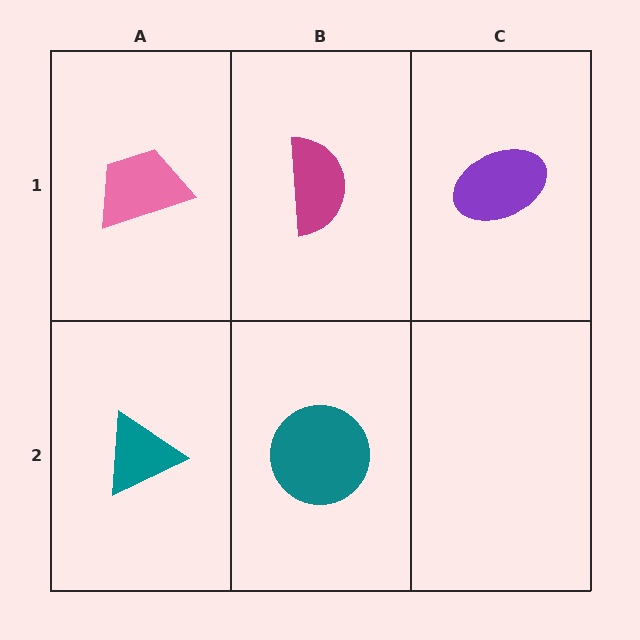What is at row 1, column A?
A pink trapezoid.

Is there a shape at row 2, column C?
No, that cell is empty.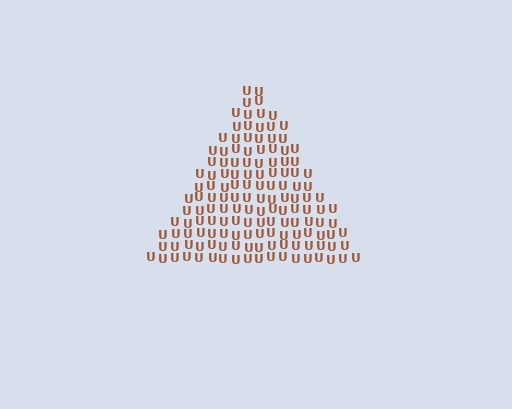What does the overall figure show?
The overall figure shows a triangle.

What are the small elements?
The small elements are letter U's.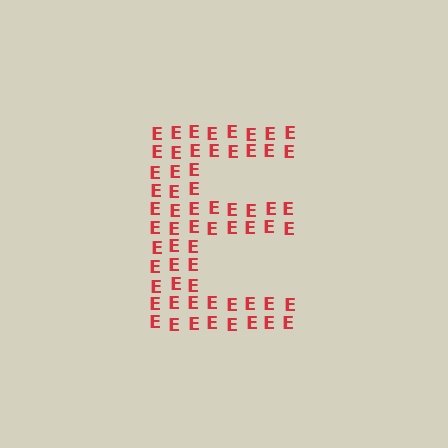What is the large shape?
The large shape is the letter E.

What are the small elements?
The small elements are letter E's.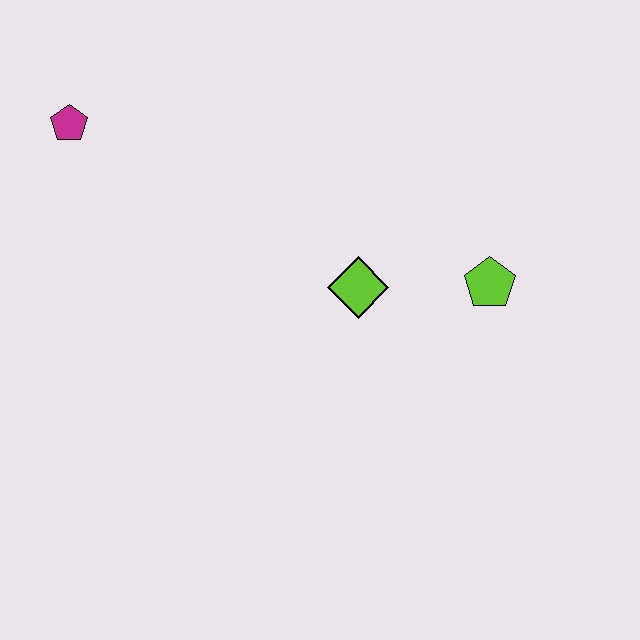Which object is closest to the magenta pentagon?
The lime diamond is closest to the magenta pentagon.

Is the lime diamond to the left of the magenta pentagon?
No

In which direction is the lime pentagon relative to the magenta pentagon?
The lime pentagon is to the right of the magenta pentagon.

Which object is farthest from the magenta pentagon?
The lime pentagon is farthest from the magenta pentagon.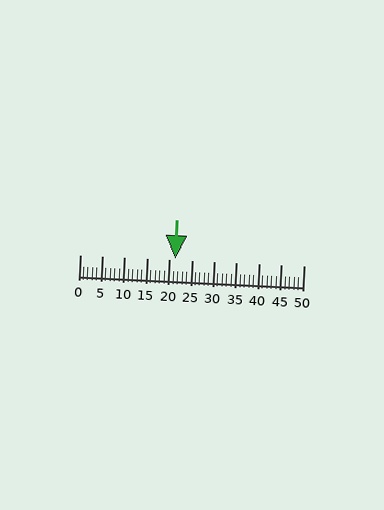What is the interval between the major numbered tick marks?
The major tick marks are spaced 5 units apart.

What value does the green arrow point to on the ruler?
The green arrow points to approximately 21.